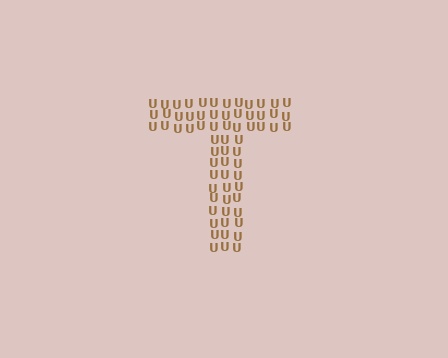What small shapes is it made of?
It is made of small letter U's.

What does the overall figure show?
The overall figure shows the letter T.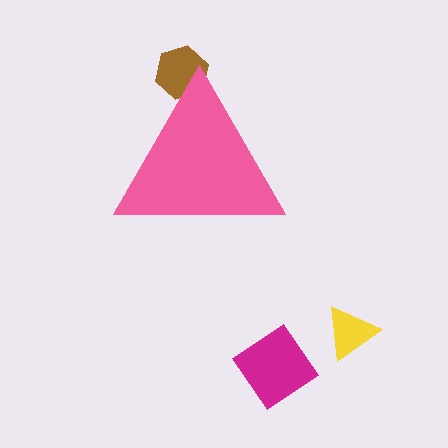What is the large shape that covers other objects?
A pink triangle.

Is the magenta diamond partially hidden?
No, the magenta diamond is fully visible.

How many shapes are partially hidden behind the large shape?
1 shape is partially hidden.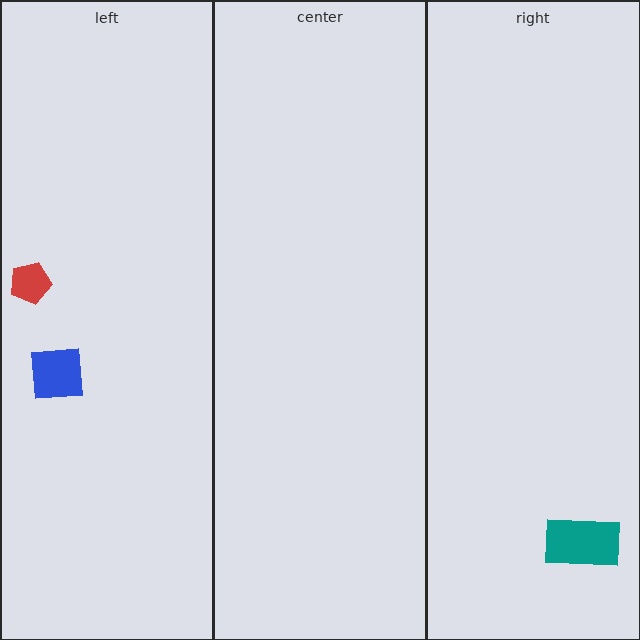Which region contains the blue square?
The left region.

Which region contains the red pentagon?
The left region.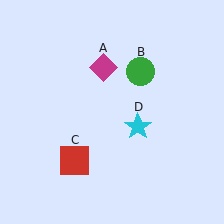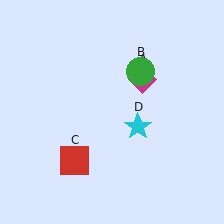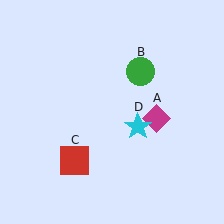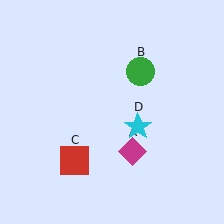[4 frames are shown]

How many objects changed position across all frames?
1 object changed position: magenta diamond (object A).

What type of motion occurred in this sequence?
The magenta diamond (object A) rotated clockwise around the center of the scene.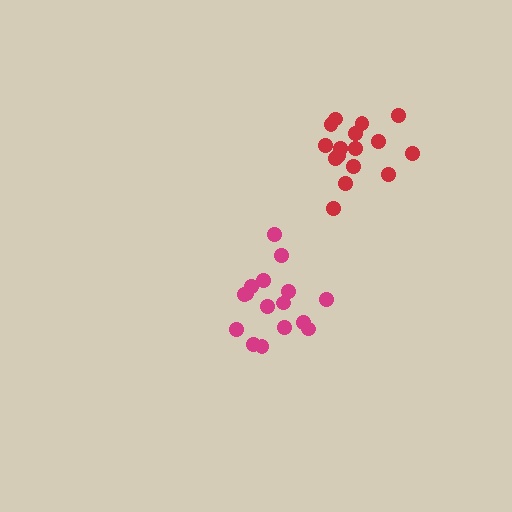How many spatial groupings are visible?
There are 2 spatial groupings.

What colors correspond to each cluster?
The clusters are colored: magenta, red.